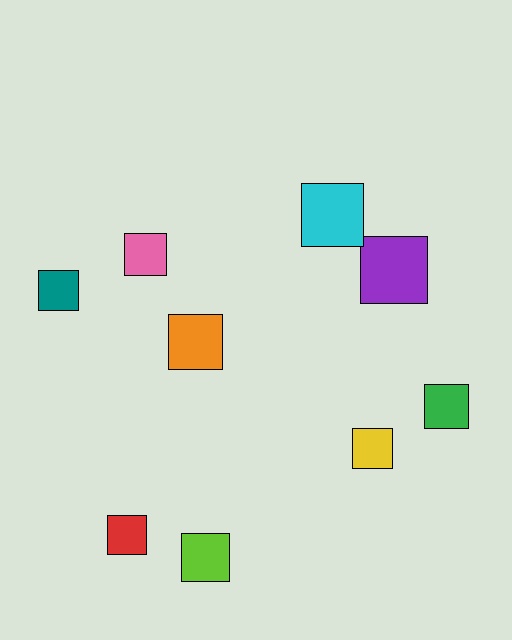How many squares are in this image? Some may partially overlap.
There are 9 squares.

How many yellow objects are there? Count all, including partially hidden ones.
There is 1 yellow object.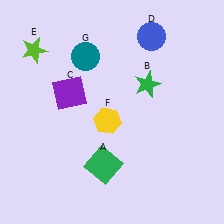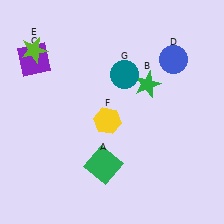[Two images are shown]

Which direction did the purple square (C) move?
The purple square (C) moved left.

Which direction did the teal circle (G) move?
The teal circle (G) moved right.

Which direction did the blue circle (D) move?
The blue circle (D) moved down.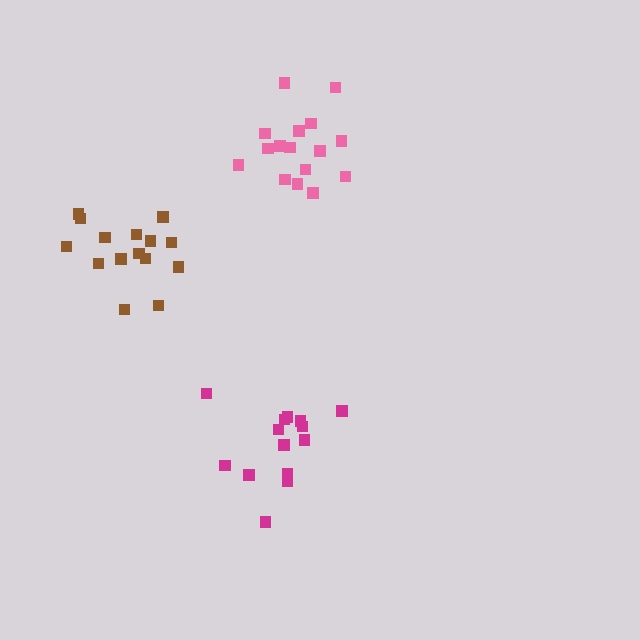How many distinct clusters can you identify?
There are 3 distinct clusters.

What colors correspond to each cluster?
The clusters are colored: magenta, pink, brown.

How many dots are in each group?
Group 1: 14 dots, Group 2: 16 dots, Group 3: 15 dots (45 total).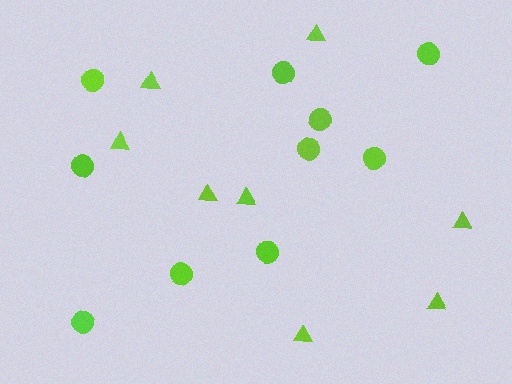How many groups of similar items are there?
There are 2 groups: one group of circles (10) and one group of triangles (8).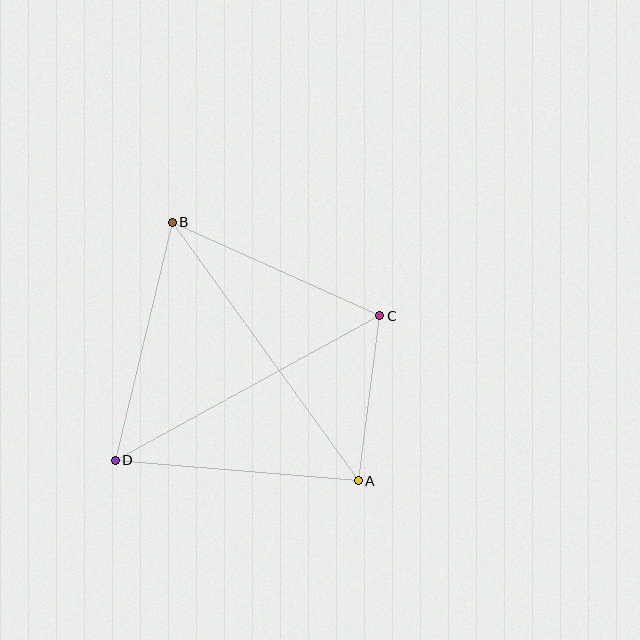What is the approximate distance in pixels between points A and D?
The distance between A and D is approximately 244 pixels.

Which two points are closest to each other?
Points A and C are closest to each other.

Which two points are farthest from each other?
Points A and B are farthest from each other.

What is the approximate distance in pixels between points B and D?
The distance between B and D is approximately 244 pixels.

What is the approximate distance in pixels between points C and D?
The distance between C and D is approximately 301 pixels.